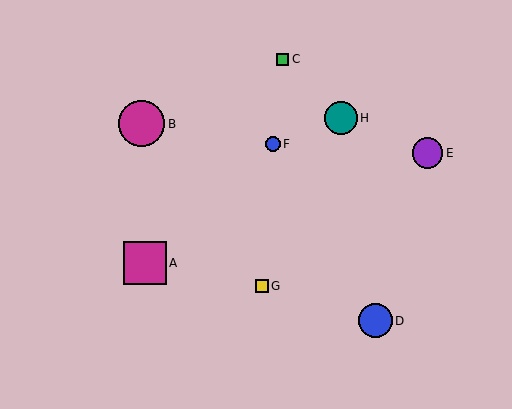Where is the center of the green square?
The center of the green square is at (283, 59).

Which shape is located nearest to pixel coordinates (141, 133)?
The magenta circle (labeled B) at (141, 124) is nearest to that location.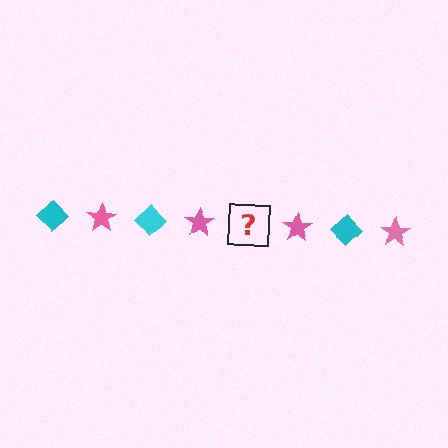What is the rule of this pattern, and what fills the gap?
The rule is that the pattern alternates between cyan diamond and pink star. The gap should be filled with a cyan diamond.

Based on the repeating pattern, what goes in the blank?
The blank should be a cyan diamond.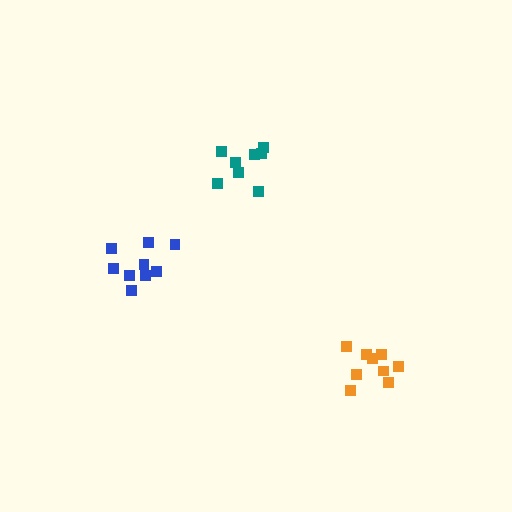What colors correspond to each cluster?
The clusters are colored: blue, orange, teal.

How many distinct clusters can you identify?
There are 3 distinct clusters.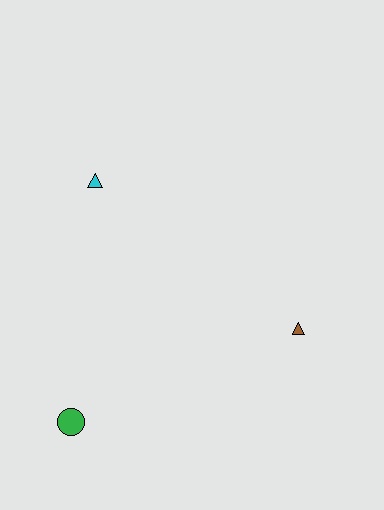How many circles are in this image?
There is 1 circle.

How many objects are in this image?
There are 3 objects.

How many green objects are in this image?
There is 1 green object.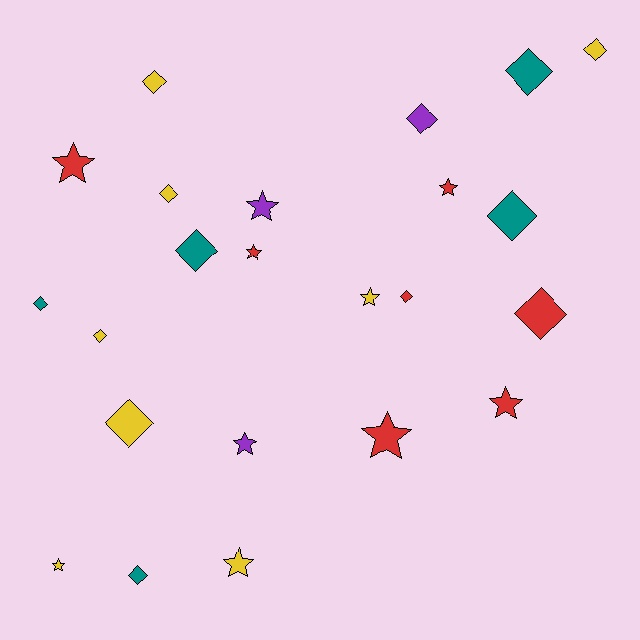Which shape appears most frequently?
Diamond, with 13 objects.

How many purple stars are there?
There are 2 purple stars.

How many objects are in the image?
There are 23 objects.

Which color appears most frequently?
Yellow, with 8 objects.